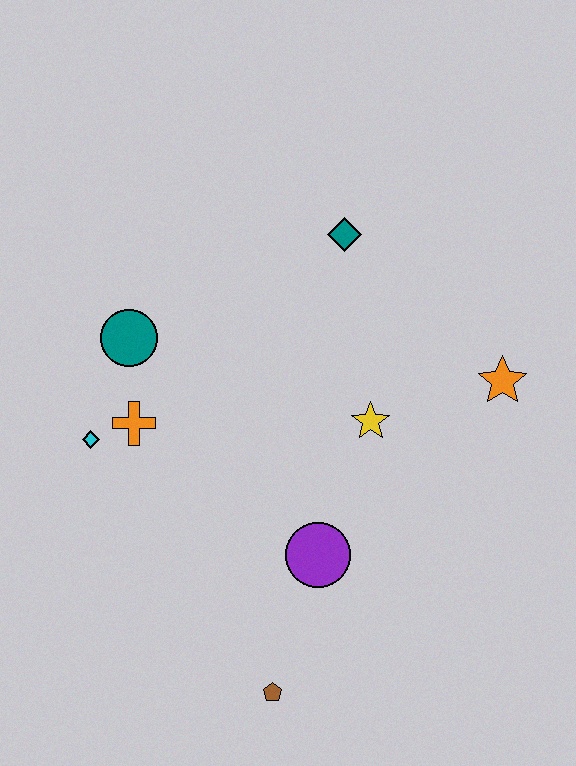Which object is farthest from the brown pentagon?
The teal diamond is farthest from the brown pentagon.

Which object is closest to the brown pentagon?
The purple circle is closest to the brown pentagon.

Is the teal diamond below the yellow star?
No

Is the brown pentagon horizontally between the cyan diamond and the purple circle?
Yes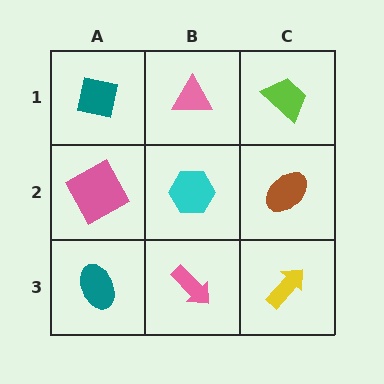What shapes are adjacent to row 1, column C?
A brown ellipse (row 2, column C), a pink triangle (row 1, column B).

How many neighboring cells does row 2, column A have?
3.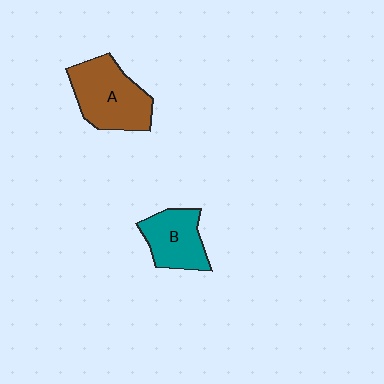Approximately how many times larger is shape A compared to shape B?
Approximately 1.4 times.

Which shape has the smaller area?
Shape B (teal).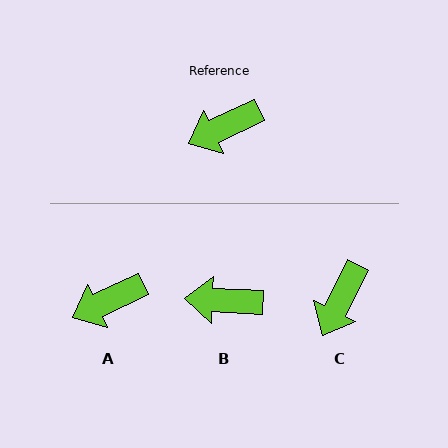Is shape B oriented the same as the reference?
No, it is off by about 28 degrees.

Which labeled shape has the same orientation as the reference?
A.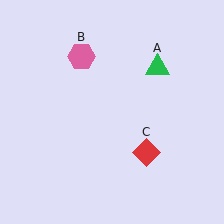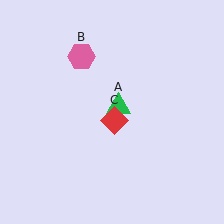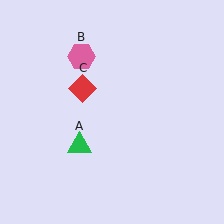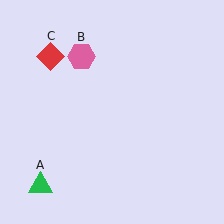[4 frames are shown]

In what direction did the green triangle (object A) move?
The green triangle (object A) moved down and to the left.